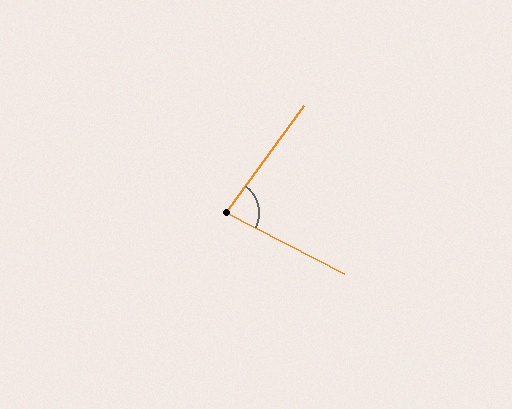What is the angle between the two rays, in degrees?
Approximately 81 degrees.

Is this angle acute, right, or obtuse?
It is acute.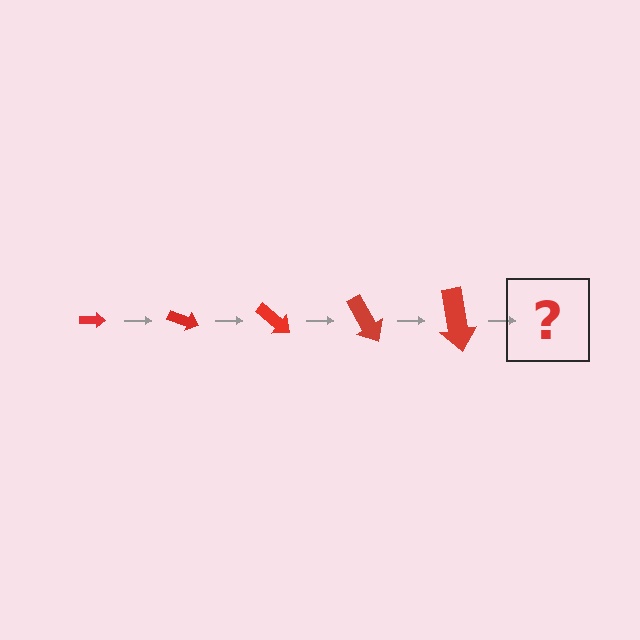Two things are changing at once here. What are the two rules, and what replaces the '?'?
The two rules are that the arrow grows larger each step and it rotates 20 degrees each step. The '?' should be an arrow, larger than the previous one and rotated 100 degrees from the start.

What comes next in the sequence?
The next element should be an arrow, larger than the previous one and rotated 100 degrees from the start.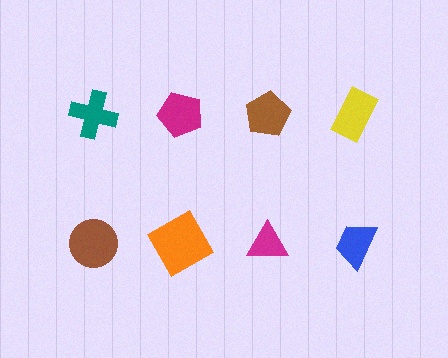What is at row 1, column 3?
A brown pentagon.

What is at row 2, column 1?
A brown circle.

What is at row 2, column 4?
A blue trapezoid.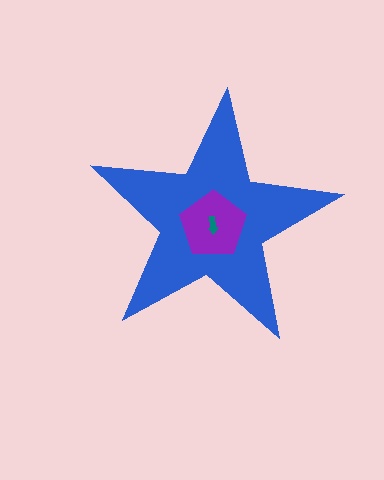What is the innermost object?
The teal arrow.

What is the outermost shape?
The blue star.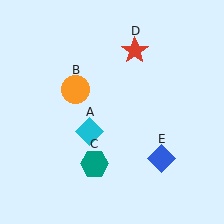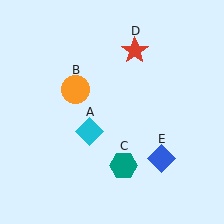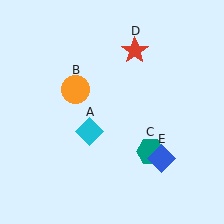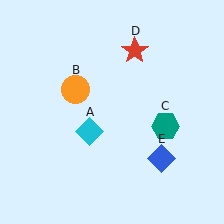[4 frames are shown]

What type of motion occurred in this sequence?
The teal hexagon (object C) rotated counterclockwise around the center of the scene.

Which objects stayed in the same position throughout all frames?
Cyan diamond (object A) and orange circle (object B) and red star (object D) and blue diamond (object E) remained stationary.